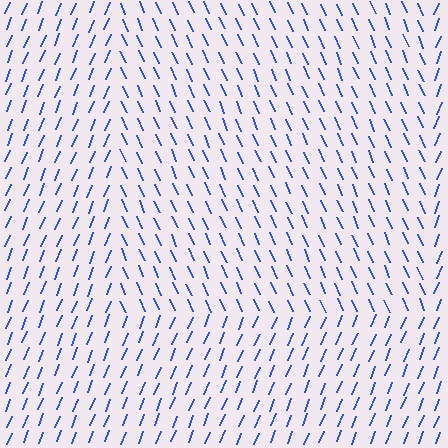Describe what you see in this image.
The image is filled with small blue line segments. A rectangle region in the image has lines oriented differently from the surrounding lines, creating a visible texture boundary.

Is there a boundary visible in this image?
Yes, there is a texture boundary formed by a change in line orientation.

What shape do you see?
I see a rectangle.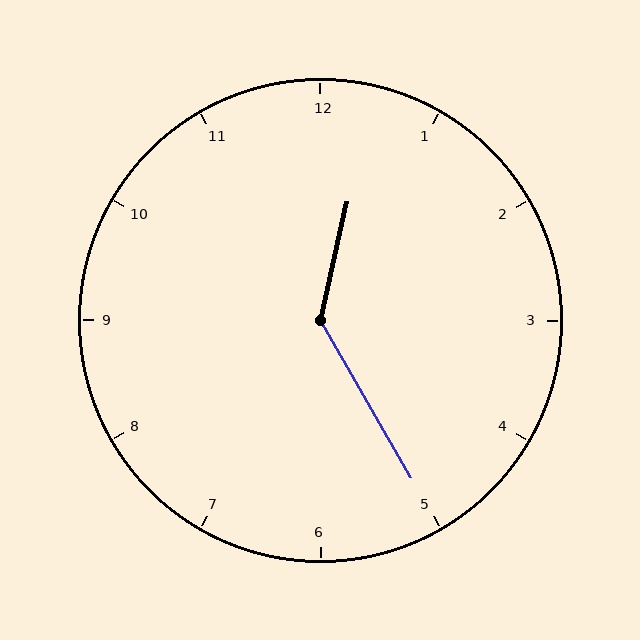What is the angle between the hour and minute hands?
Approximately 138 degrees.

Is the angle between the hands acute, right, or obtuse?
It is obtuse.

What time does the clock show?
12:25.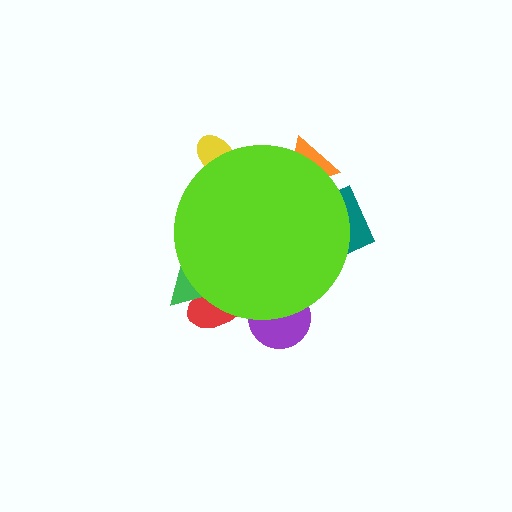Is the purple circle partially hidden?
Yes, the purple circle is partially hidden behind the lime circle.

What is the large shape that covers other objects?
A lime circle.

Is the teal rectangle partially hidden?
Yes, the teal rectangle is partially hidden behind the lime circle.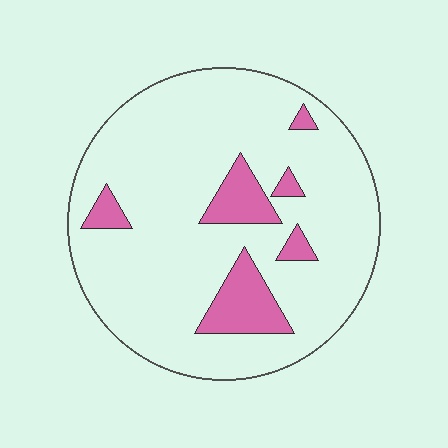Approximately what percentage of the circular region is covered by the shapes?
Approximately 15%.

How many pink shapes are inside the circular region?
6.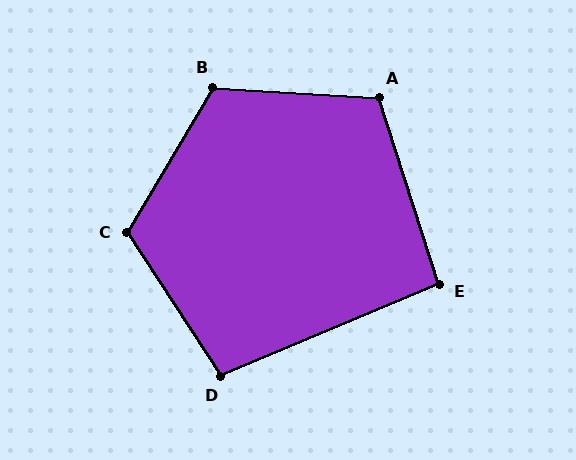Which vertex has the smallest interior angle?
E, at approximately 95 degrees.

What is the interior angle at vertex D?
Approximately 100 degrees (obtuse).